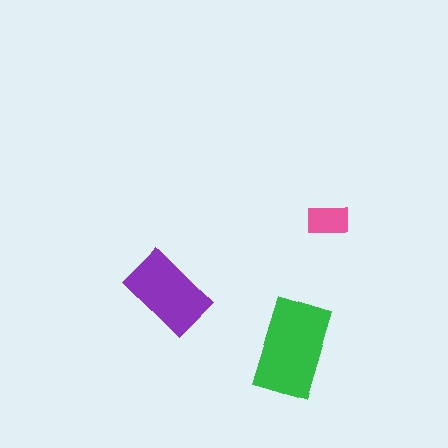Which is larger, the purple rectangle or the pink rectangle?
The purple one.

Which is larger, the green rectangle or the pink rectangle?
The green one.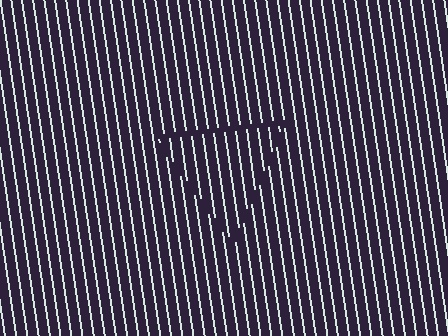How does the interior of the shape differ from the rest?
The interior of the shape contains the same grating, shifted by half a period — the contour is defined by the phase discontinuity where line-ends from the inner and outer gratings abut.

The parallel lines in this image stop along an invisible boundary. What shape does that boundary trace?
An illusory triangle. The interior of the shape contains the same grating, shifted by half a period — the contour is defined by the phase discontinuity where line-ends from the inner and outer gratings abut.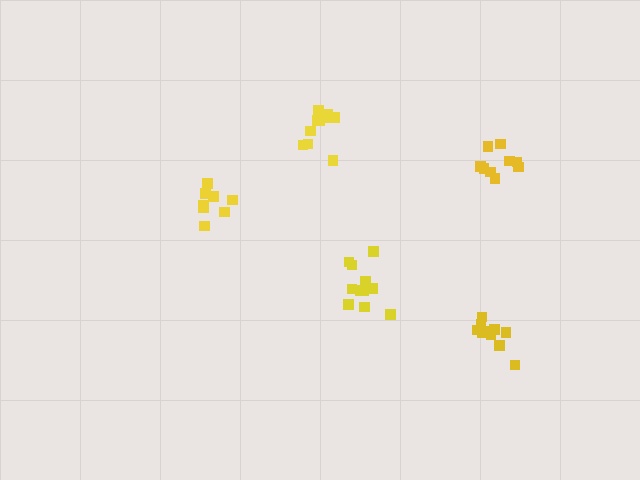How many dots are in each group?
Group 1: 11 dots, Group 2: 10 dots, Group 3: 8 dots, Group 4: 9 dots, Group 5: 10 dots (48 total).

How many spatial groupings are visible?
There are 5 spatial groupings.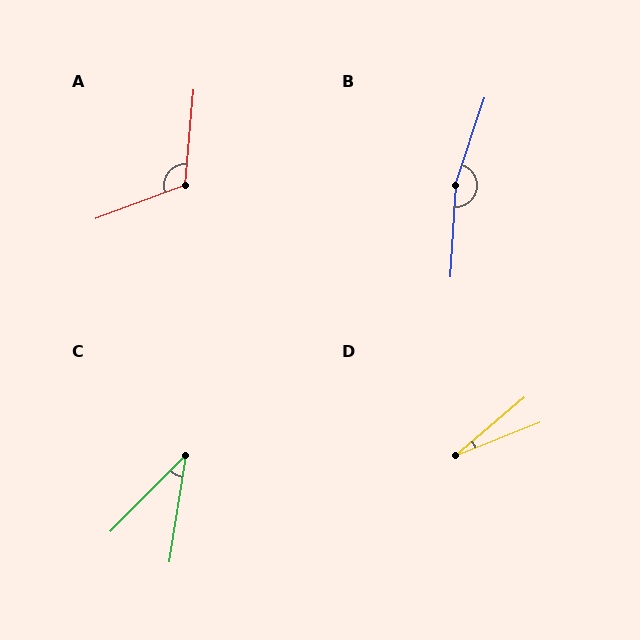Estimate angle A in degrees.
Approximately 116 degrees.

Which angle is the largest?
B, at approximately 165 degrees.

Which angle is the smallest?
D, at approximately 18 degrees.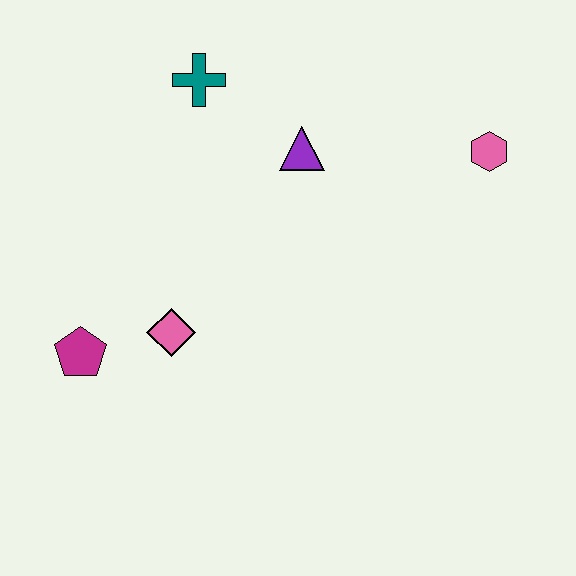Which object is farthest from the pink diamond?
The pink hexagon is farthest from the pink diamond.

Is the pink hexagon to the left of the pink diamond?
No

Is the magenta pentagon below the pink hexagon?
Yes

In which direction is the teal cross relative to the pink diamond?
The teal cross is above the pink diamond.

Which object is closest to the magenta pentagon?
The pink diamond is closest to the magenta pentagon.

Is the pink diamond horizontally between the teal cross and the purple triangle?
No